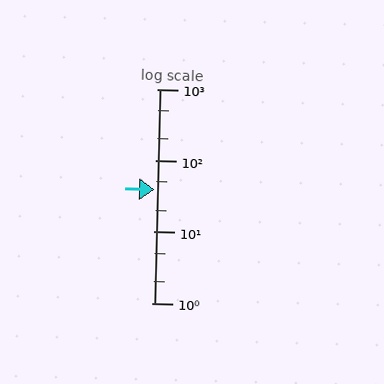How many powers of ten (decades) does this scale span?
The scale spans 3 decades, from 1 to 1000.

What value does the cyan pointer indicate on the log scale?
The pointer indicates approximately 39.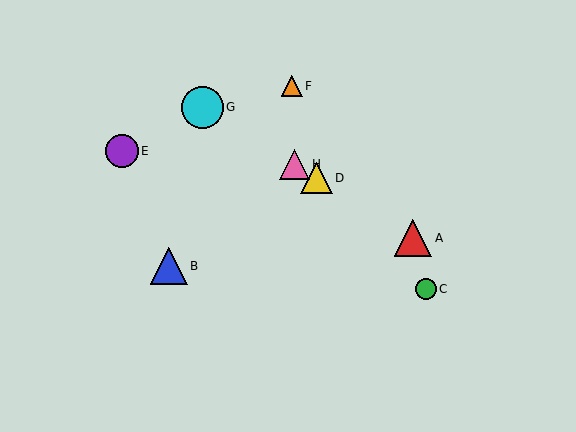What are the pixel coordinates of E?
Object E is at (122, 151).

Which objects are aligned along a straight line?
Objects A, D, G, H are aligned along a straight line.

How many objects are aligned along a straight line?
4 objects (A, D, G, H) are aligned along a straight line.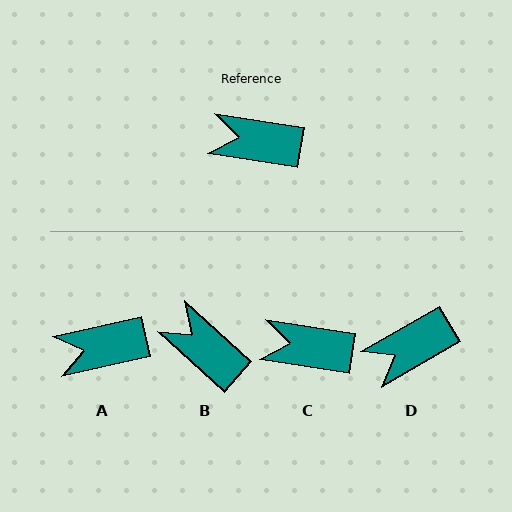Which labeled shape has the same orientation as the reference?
C.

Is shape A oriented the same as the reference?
No, it is off by about 21 degrees.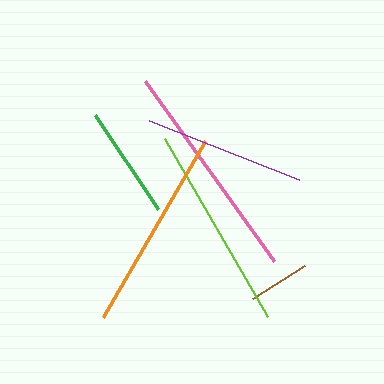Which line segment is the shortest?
The brown line is the shortest at approximately 62 pixels.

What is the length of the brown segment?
The brown segment is approximately 62 pixels long.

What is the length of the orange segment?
The orange segment is approximately 204 pixels long.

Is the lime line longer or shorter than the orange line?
The lime line is longer than the orange line.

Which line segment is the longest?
The pink line is the longest at approximately 222 pixels.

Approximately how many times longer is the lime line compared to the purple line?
The lime line is approximately 1.3 times the length of the purple line.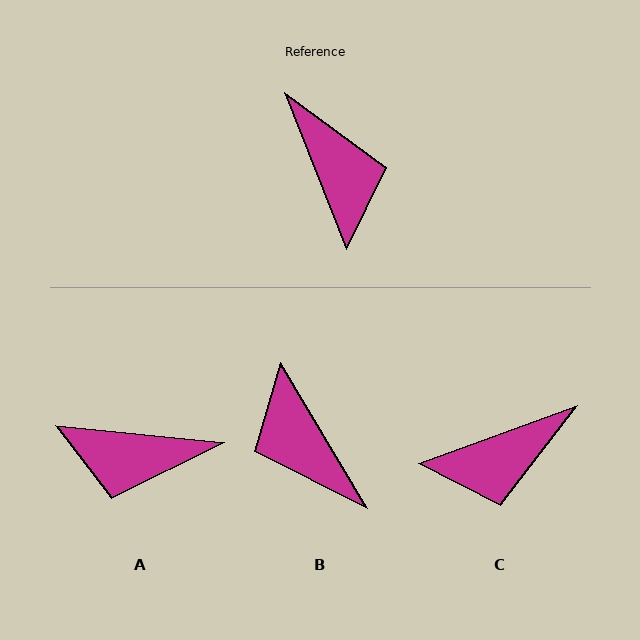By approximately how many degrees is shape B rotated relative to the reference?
Approximately 171 degrees clockwise.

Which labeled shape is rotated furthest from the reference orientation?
B, about 171 degrees away.